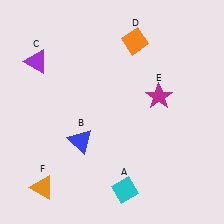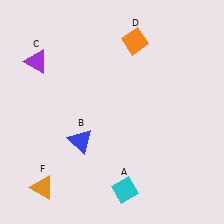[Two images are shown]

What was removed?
The magenta star (E) was removed in Image 2.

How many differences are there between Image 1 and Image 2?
There is 1 difference between the two images.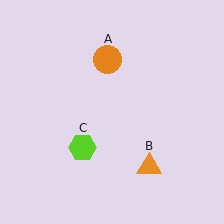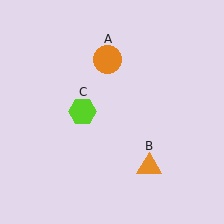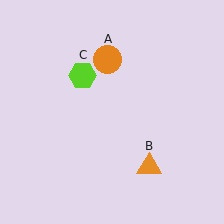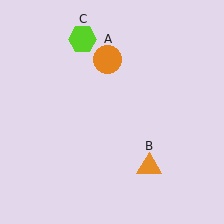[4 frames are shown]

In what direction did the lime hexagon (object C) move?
The lime hexagon (object C) moved up.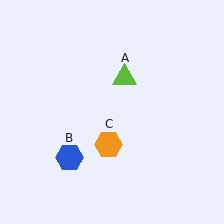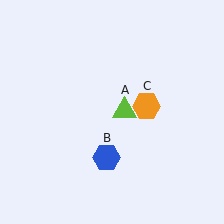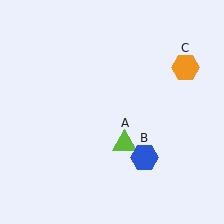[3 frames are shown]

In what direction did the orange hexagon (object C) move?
The orange hexagon (object C) moved up and to the right.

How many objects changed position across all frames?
3 objects changed position: lime triangle (object A), blue hexagon (object B), orange hexagon (object C).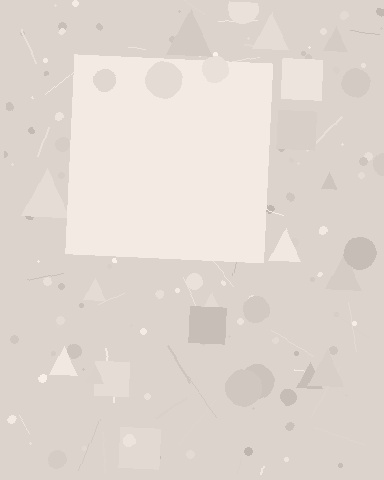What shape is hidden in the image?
A square is hidden in the image.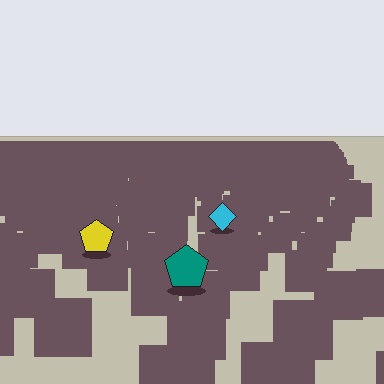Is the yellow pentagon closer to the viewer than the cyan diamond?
Yes. The yellow pentagon is closer — you can tell from the texture gradient: the ground texture is coarser near it.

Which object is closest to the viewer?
The teal pentagon is closest. The texture marks near it are larger and more spread out.